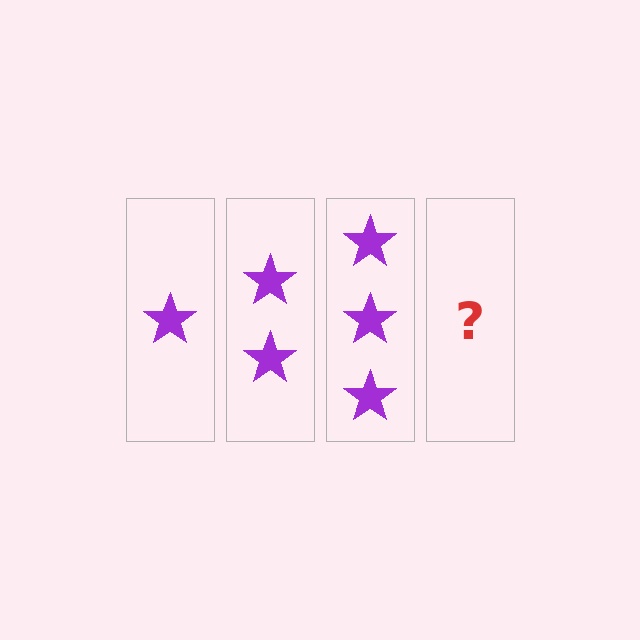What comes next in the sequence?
The next element should be 4 stars.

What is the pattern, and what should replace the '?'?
The pattern is that each step adds one more star. The '?' should be 4 stars.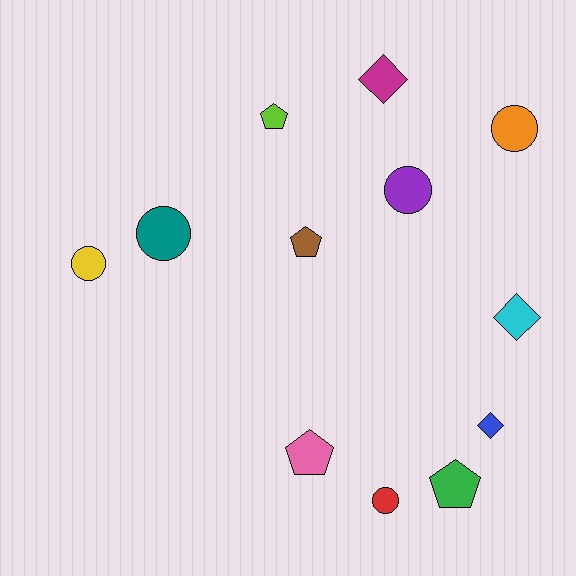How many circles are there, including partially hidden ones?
There are 5 circles.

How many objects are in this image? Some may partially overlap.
There are 12 objects.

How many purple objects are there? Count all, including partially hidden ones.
There is 1 purple object.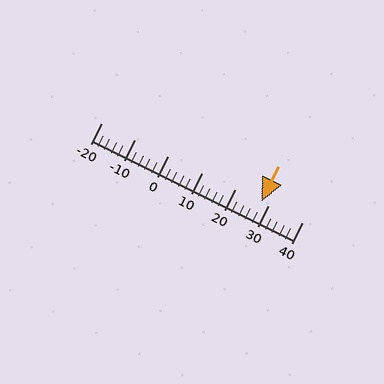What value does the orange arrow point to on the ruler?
The orange arrow points to approximately 28.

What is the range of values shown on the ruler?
The ruler shows values from -20 to 40.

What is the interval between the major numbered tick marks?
The major tick marks are spaced 10 units apart.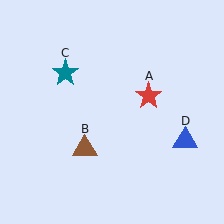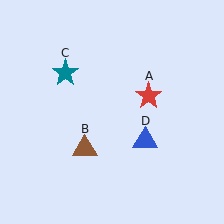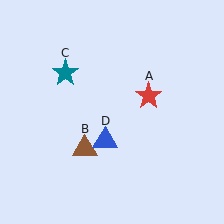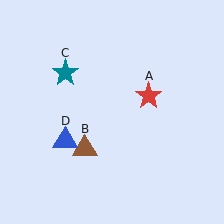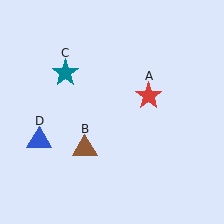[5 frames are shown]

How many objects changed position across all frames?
1 object changed position: blue triangle (object D).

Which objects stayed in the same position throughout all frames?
Red star (object A) and brown triangle (object B) and teal star (object C) remained stationary.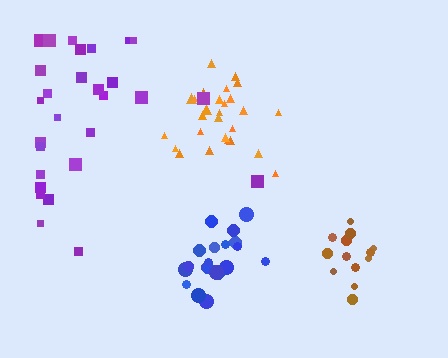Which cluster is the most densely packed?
Blue.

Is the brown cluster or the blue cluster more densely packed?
Blue.